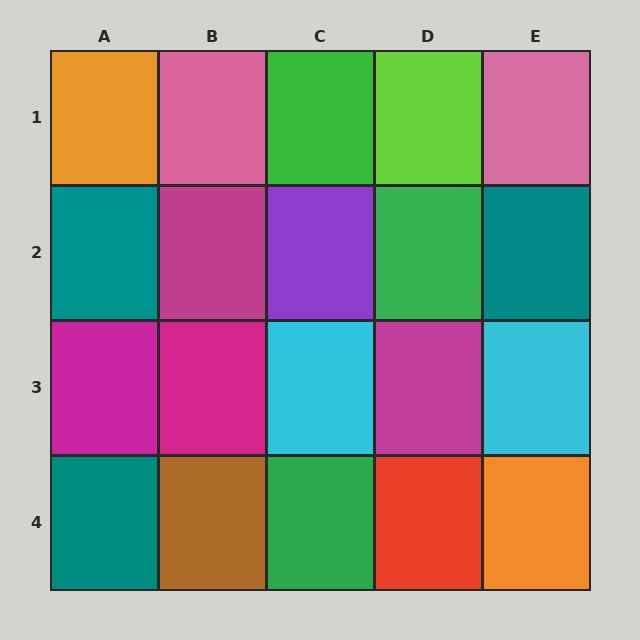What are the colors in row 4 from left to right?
Teal, brown, green, red, orange.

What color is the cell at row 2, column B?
Magenta.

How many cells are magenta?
4 cells are magenta.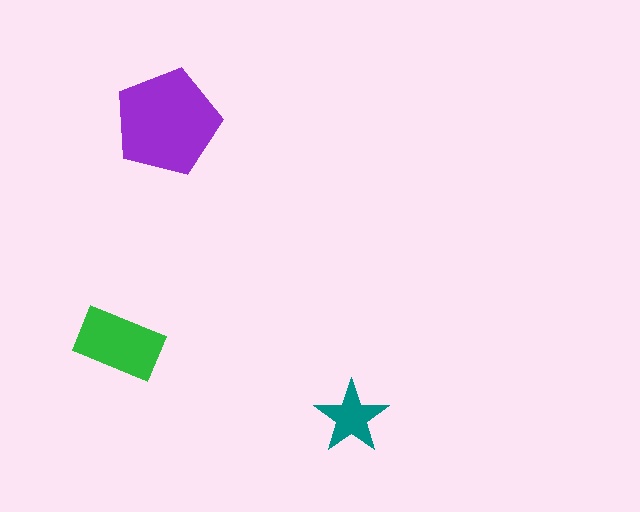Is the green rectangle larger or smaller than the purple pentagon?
Smaller.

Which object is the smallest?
The teal star.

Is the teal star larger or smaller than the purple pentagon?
Smaller.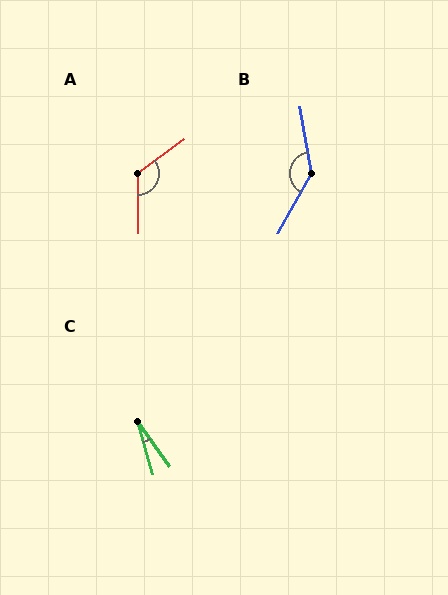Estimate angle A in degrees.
Approximately 126 degrees.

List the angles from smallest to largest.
C (20°), A (126°), B (141°).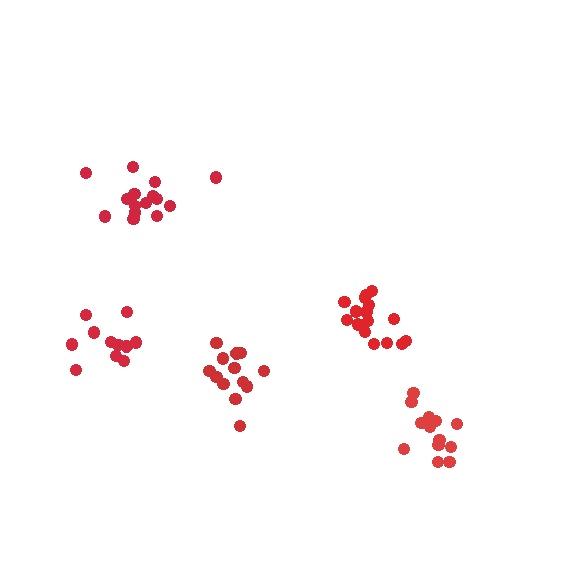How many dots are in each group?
Group 1: 11 dots, Group 2: 15 dots, Group 3: 13 dots, Group 4: 16 dots, Group 5: 13 dots (68 total).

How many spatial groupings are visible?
There are 5 spatial groupings.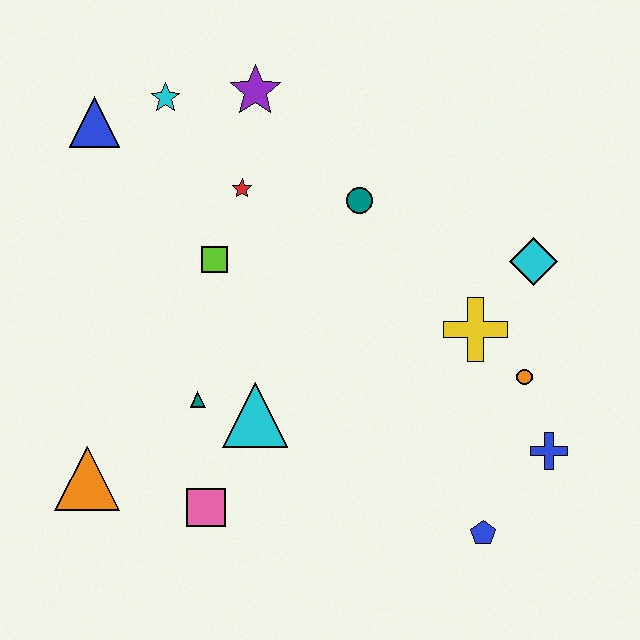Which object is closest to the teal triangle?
The cyan triangle is closest to the teal triangle.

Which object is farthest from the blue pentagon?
The blue triangle is farthest from the blue pentagon.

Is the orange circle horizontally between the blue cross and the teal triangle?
Yes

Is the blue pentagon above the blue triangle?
No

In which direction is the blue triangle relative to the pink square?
The blue triangle is above the pink square.